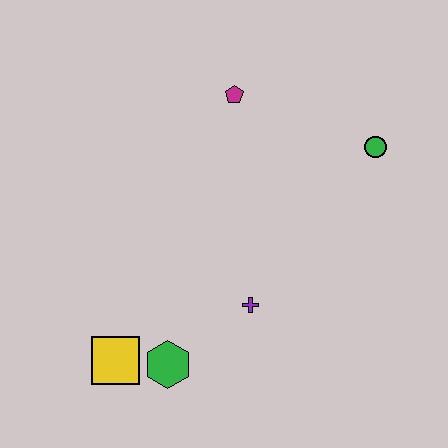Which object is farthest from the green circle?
The yellow square is farthest from the green circle.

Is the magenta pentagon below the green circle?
No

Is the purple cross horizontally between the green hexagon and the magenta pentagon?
No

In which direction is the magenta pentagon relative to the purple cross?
The magenta pentagon is above the purple cross.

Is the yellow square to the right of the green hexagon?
No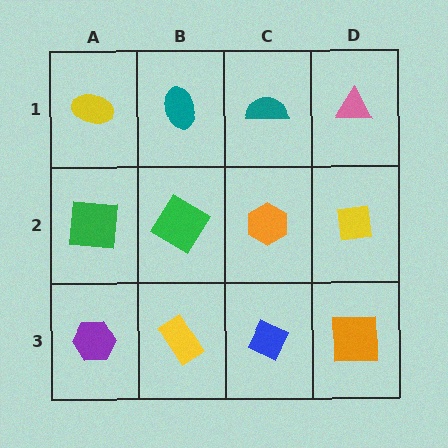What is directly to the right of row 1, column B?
A teal semicircle.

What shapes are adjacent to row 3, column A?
A green square (row 2, column A), a yellow rectangle (row 3, column B).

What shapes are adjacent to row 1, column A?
A green square (row 2, column A), a teal ellipse (row 1, column B).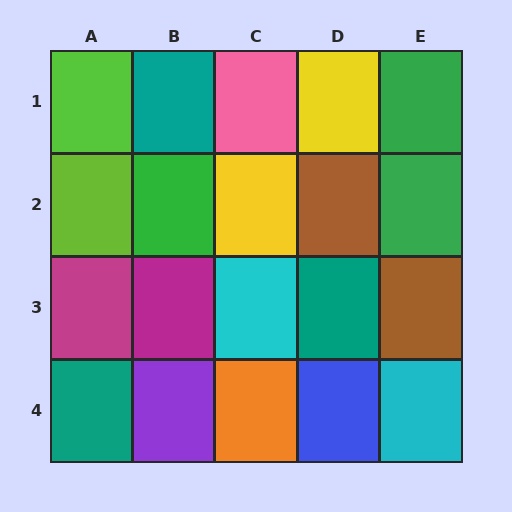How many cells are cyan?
2 cells are cyan.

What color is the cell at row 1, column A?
Lime.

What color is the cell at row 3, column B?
Magenta.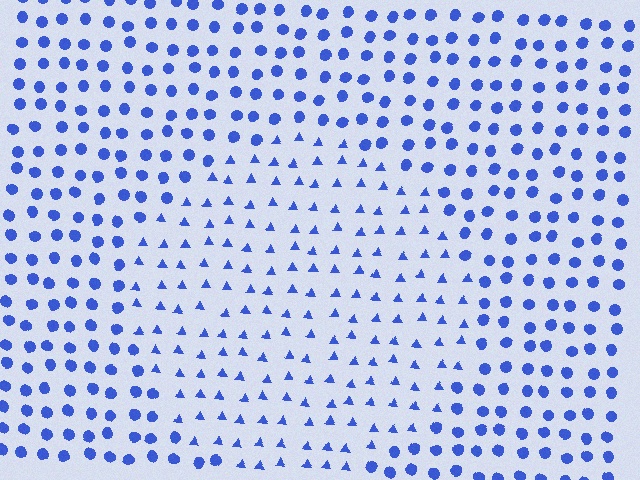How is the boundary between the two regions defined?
The boundary is defined by a change in element shape: triangles inside vs. circles outside. All elements share the same color and spacing.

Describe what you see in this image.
The image is filled with small blue elements arranged in a uniform grid. A circle-shaped region contains triangles, while the surrounding area contains circles. The boundary is defined purely by the change in element shape.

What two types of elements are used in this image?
The image uses triangles inside the circle region and circles outside it.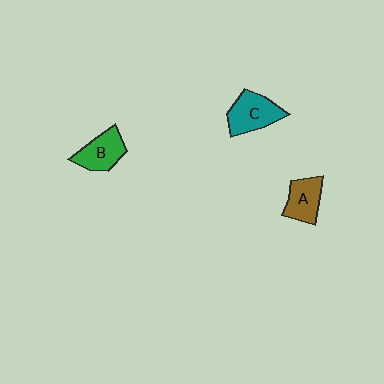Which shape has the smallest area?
Shape A (brown).